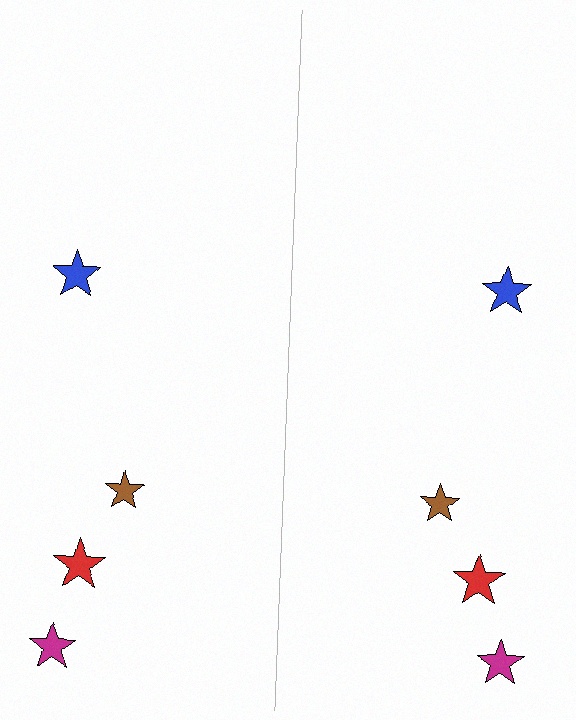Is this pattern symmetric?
Yes, this pattern has bilateral (reflection) symmetry.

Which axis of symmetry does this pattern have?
The pattern has a vertical axis of symmetry running through the center of the image.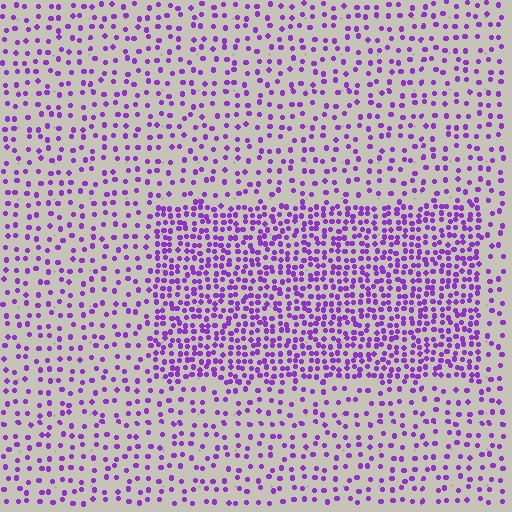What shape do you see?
I see a rectangle.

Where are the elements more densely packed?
The elements are more densely packed inside the rectangle boundary.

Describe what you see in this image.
The image contains small purple elements arranged at two different densities. A rectangle-shaped region is visible where the elements are more densely packed than the surrounding area.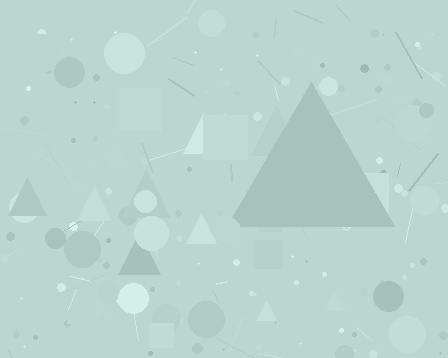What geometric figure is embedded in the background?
A triangle is embedded in the background.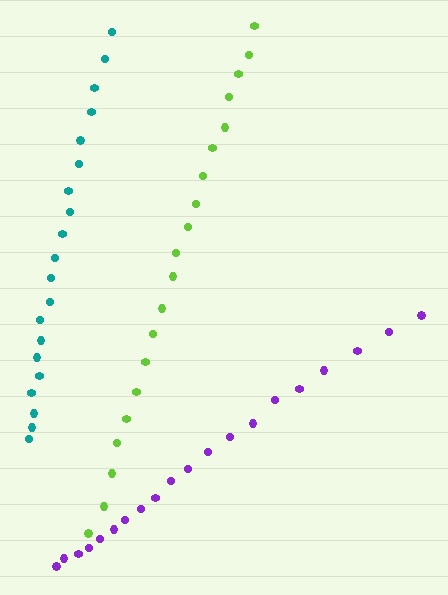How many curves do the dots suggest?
There are 3 distinct paths.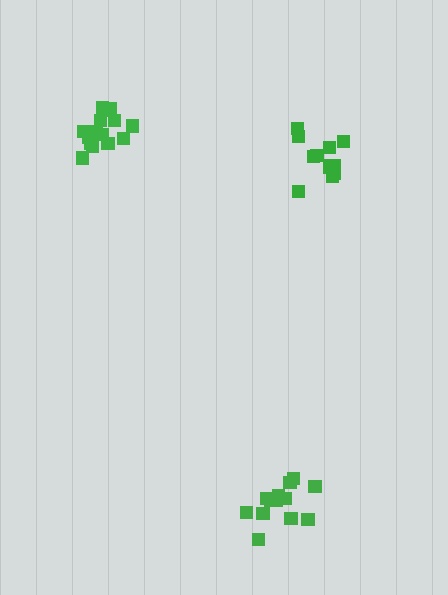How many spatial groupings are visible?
There are 3 spatial groupings.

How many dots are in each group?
Group 1: 13 dots, Group 2: 12 dots, Group 3: 15 dots (40 total).